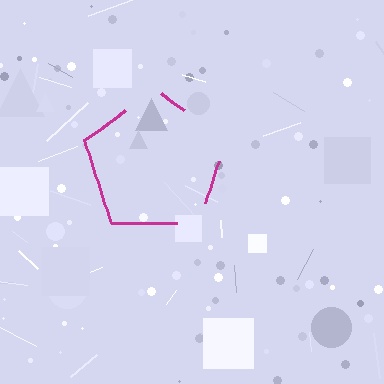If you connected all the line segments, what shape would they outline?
They would outline a pentagon.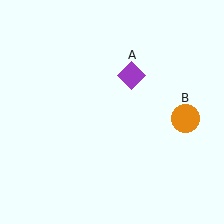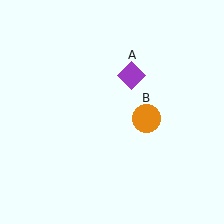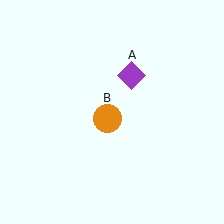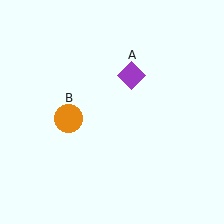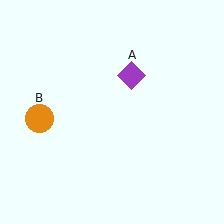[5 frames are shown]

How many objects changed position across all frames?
1 object changed position: orange circle (object B).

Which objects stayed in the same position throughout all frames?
Purple diamond (object A) remained stationary.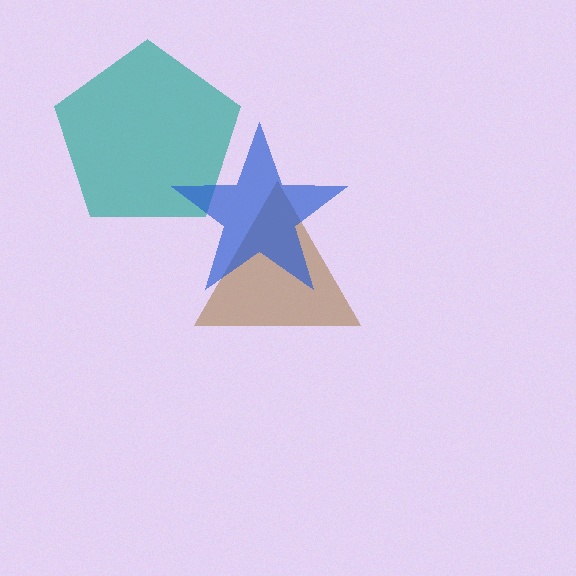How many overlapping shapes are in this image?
There are 3 overlapping shapes in the image.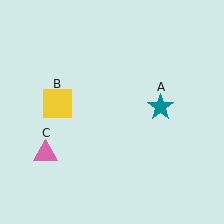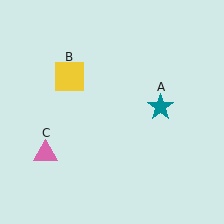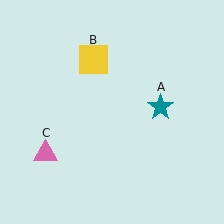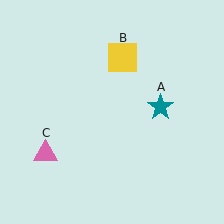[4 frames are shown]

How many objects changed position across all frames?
1 object changed position: yellow square (object B).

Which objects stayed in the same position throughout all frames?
Teal star (object A) and pink triangle (object C) remained stationary.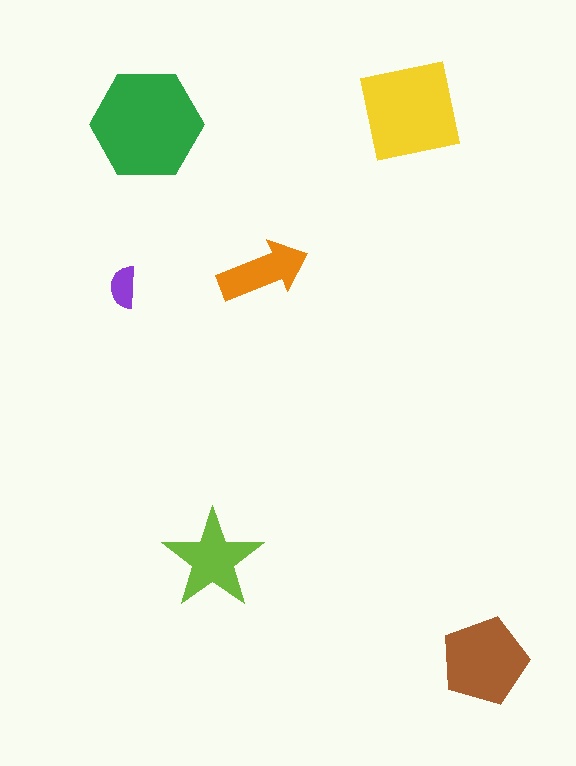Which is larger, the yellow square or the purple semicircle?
The yellow square.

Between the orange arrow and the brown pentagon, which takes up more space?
The brown pentagon.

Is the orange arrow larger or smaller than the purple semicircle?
Larger.